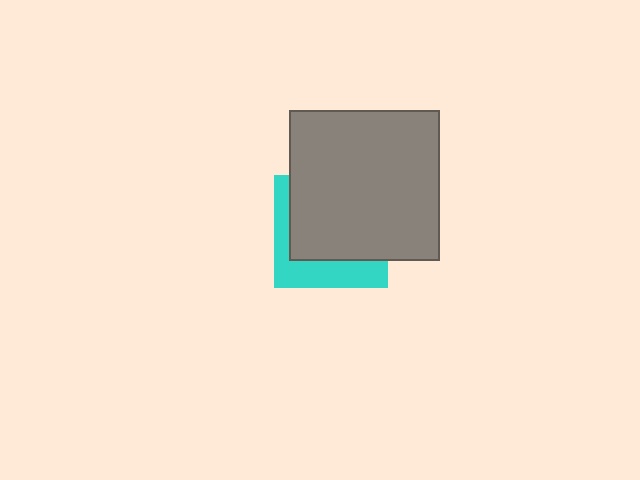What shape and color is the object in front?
The object in front is a gray square.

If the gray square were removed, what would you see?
You would see the complete cyan square.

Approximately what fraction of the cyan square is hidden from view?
Roughly 66% of the cyan square is hidden behind the gray square.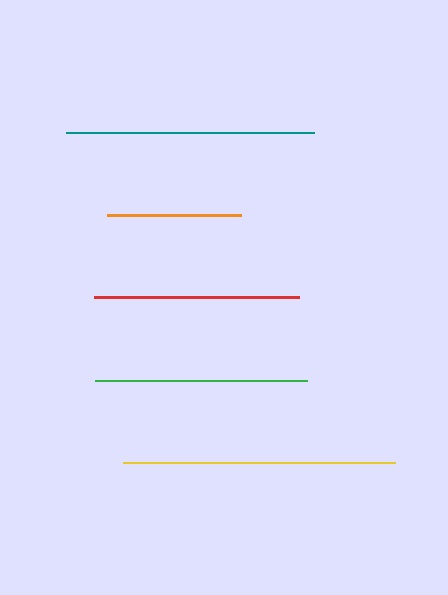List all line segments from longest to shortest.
From longest to shortest: yellow, teal, green, red, orange.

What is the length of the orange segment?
The orange segment is approximately 134 pixels long.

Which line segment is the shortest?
The orange line is the shortest at approximately 134 pixels.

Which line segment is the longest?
The yellow line is the longest at approximately 271 pixels.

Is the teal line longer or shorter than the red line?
The teal line is longer than the red line.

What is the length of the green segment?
The green segment is approximately 213 pixels long.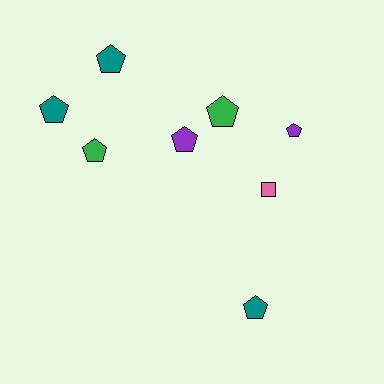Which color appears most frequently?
Teal, with 3 objects.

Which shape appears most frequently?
Pentagon, with 7 objects.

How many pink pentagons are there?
There are no pink pentagons.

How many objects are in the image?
There are 8 objects.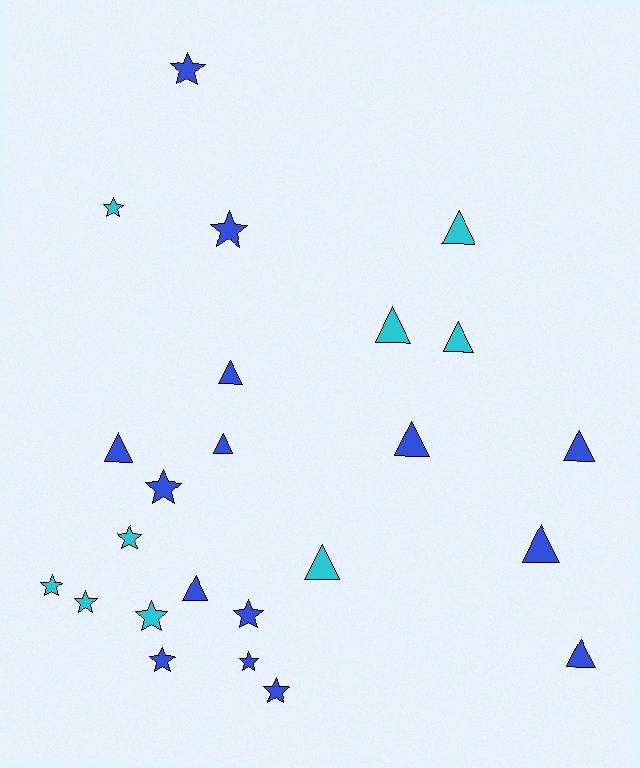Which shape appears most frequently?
Triangle, with 12 objects.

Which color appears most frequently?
Blue, with 15 objects.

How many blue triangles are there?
There are 8 blue triangles.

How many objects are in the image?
There are 24 objects.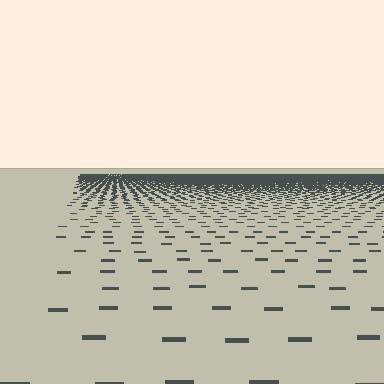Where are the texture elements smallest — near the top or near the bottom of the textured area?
Near the top.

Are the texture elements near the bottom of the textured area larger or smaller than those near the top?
Larger. Near the bottom, elements are closer to the viewer and appear at a bigger on-screen size.